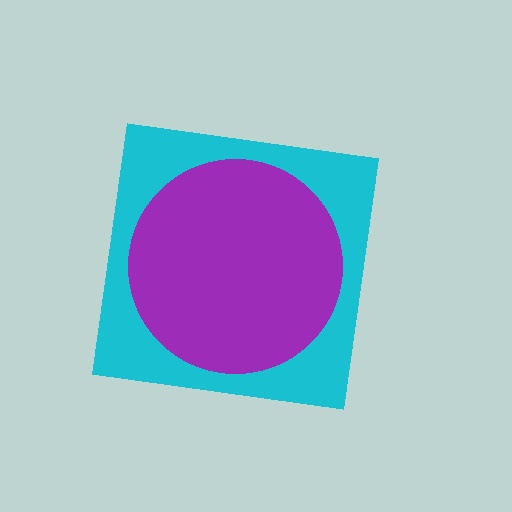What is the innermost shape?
The purple circle.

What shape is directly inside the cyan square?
The purple circle.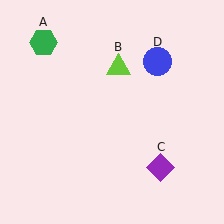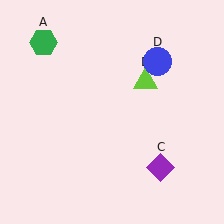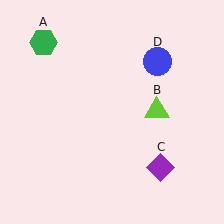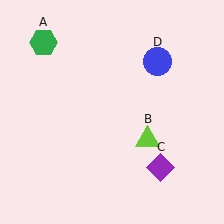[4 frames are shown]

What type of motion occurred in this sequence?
The lime triangle (object B) rotated clockwise around the center of the scene.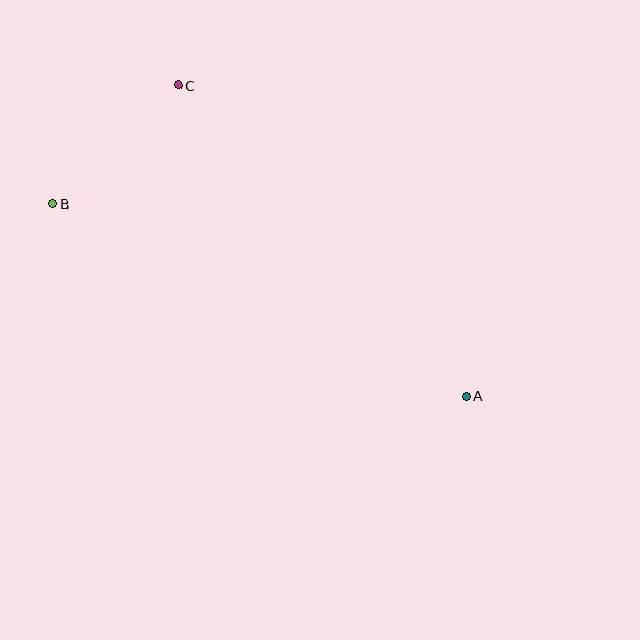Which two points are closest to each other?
Points B and C are closest to each other.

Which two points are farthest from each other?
Points A and B are farthest from each other.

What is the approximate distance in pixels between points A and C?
The distance between A and C is approximately 423 pixels.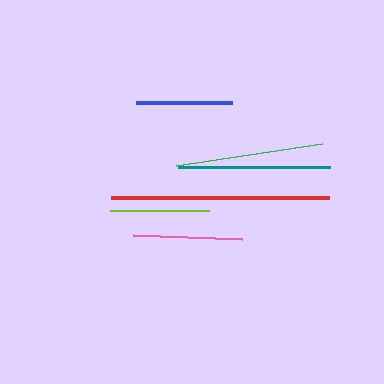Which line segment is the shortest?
The blue line is the shortest at approximately 96 pixels.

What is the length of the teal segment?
The teal segment is approximately 152 pixels long.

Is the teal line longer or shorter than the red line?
The red line is longer than the teal line.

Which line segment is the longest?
The red line is the longest at approximately 217 pixels.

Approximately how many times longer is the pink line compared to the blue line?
The pink line is approximately 1.1 times the length of the blue line.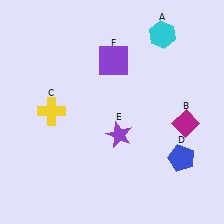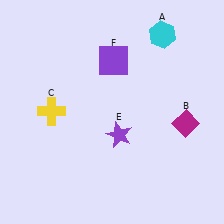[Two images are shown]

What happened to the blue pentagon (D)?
The blue pentagon (D) was removed in Image 2. It was in the bottom-right area of Image 1.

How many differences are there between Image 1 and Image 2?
There is 1 difference between the two images.